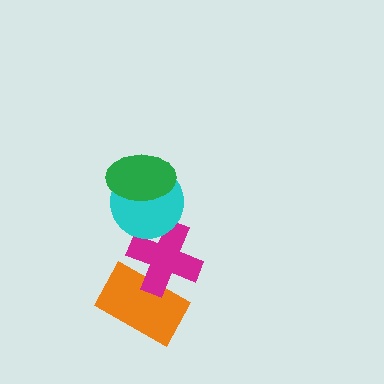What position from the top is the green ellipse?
The green ellipse is 1st from the top.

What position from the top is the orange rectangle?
The orange rectangle is 4th from the top.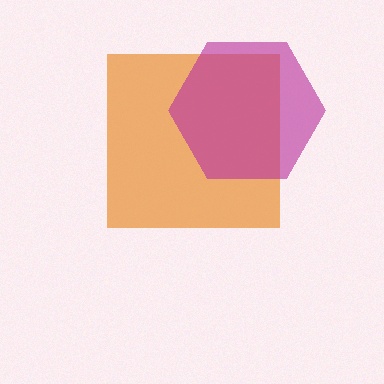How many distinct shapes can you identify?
There are 2 distinct shapes: an orange square, a magenta hexagon.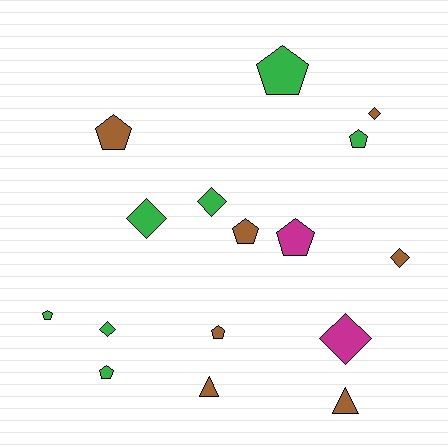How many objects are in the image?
There are 16 objects.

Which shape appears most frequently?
Pentagon, with 8 objects.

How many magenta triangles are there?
There are no magenta triangles.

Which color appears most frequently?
Green, with 7 objects.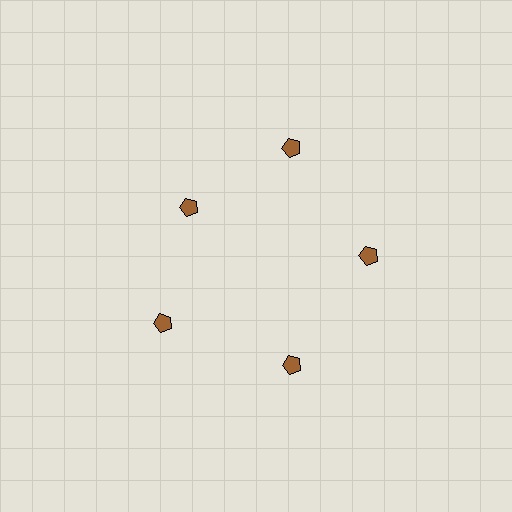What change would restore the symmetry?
The symmetry would be restored by moving it outward, back onto the ring so that all 5 pentagons sit at equal angles and equal distance from the center.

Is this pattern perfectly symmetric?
No. The 5 brown pentagons are arranged in a ring, but one element near the 10 o'clock position is pulled inward toward the center, breaking the 5-fold rotational symmetry.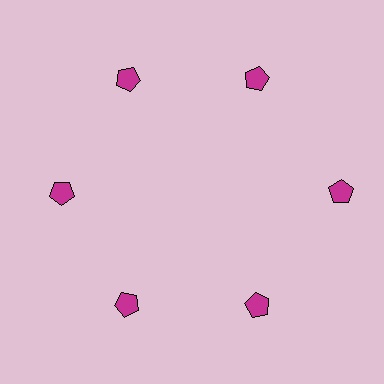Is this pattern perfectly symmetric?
No. The 6 magenta pentagons are arranged in a ring, but one element near the 3 o'clock position is pushed outward from the center, breaking the 6-fold rotational symmetry.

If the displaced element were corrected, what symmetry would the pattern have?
It would have 6-fold rotational symmetry — the pattern would map onto itself every 60 degrees.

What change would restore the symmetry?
The symmetry would be restored by moving it inward, back onto the ring so that all 6 pentagons sit at equal angles and equal distance from the center.